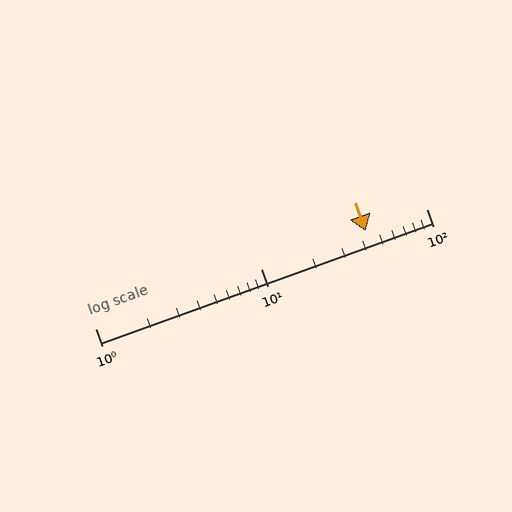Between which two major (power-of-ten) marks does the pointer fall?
The pointer is between 10 and 100.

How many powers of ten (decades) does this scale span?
The scale spans 2 decades, from 1 to 100.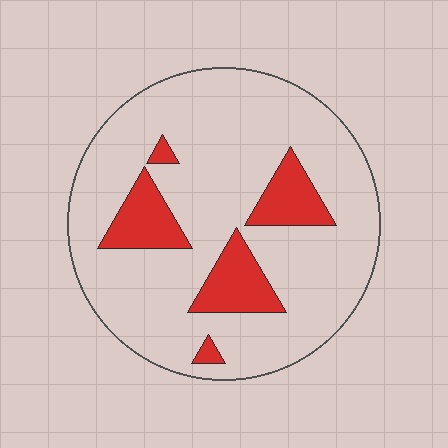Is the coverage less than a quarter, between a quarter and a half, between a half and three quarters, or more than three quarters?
Less than a quarter.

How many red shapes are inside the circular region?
5.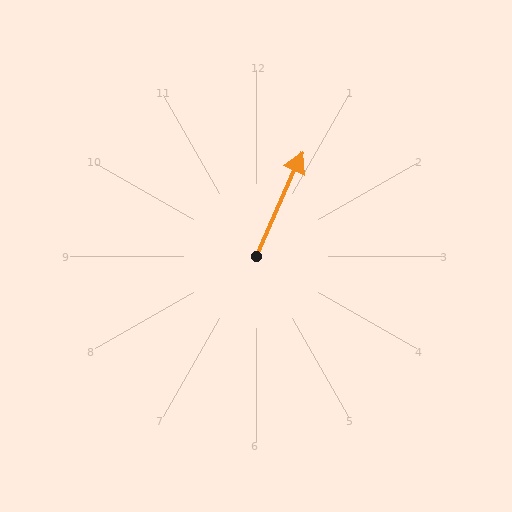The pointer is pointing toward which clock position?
Roughly 1 o'clock.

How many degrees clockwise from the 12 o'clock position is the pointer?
Approximately 24 degrees.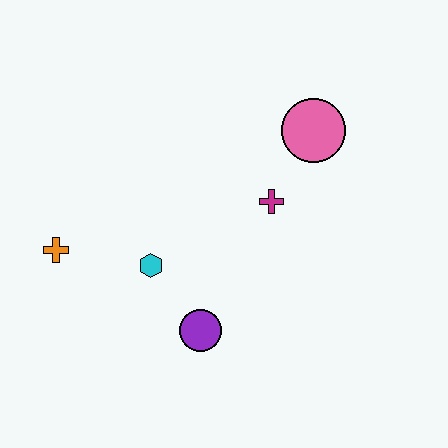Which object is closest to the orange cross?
The cyan hexagon is closest to the orange cross.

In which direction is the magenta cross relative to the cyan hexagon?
The magenta cross is to the right of the cyan hexagon.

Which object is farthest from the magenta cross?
The orange cross is farthest from the magenta cross.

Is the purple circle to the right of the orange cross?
Yes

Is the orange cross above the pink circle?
No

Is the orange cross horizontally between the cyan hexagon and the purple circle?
No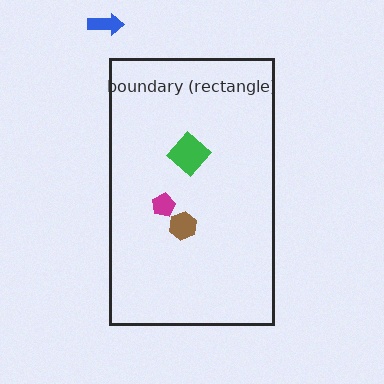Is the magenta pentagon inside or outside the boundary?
Inside.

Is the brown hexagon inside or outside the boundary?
Inside.